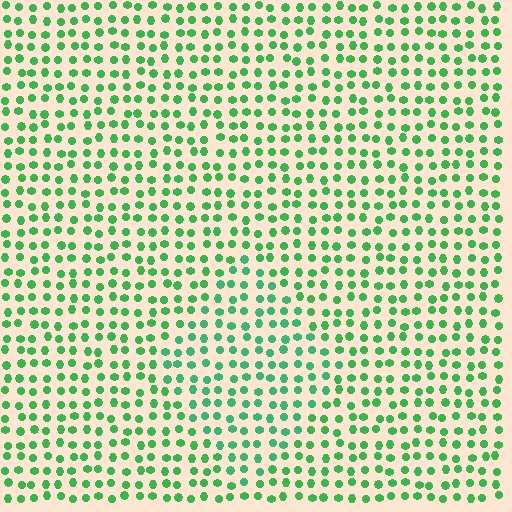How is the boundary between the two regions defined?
The boundary is defined purely by a slight shift in hue (about 19 degrees). Spacing, size, and orientation are identical on both sides.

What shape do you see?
I see a diamond.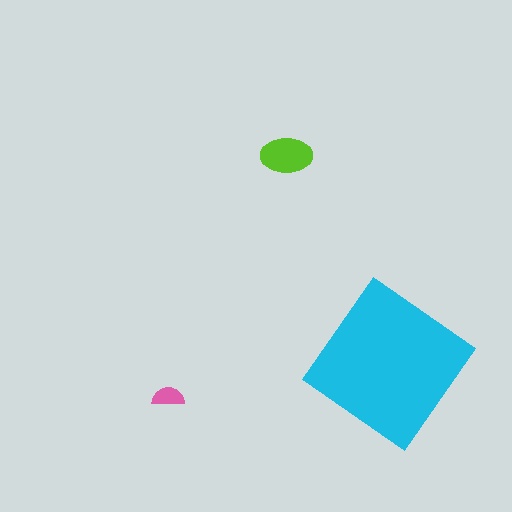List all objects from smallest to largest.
The pink semicircle, the lime ellipse, the cyan diamond.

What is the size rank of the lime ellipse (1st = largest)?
2nd.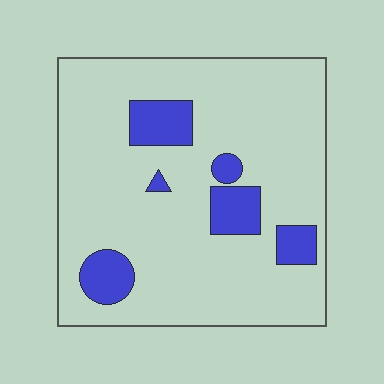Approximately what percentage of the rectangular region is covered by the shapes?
Approximately 15%.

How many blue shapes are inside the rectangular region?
6.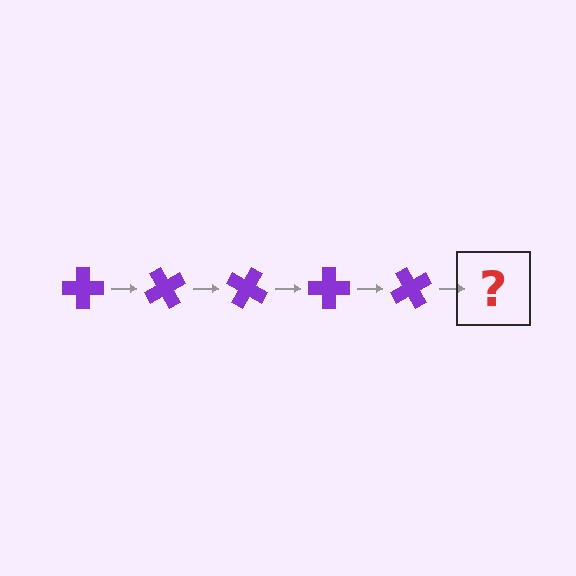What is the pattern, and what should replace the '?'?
The pattern is that the cross rotates 60 degrees each step. The '?' should be a purple cross rotated 300 degrees.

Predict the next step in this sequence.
The next step is a purple cross rotated 300 degrees.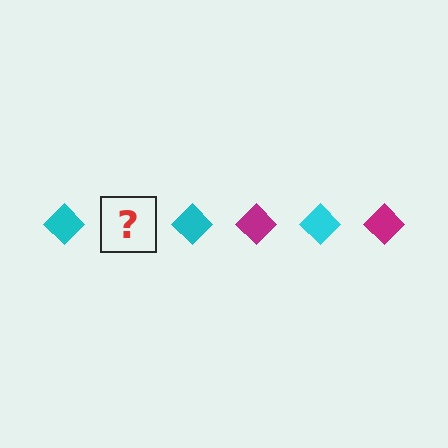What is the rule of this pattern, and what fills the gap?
The rule is that the pattern cycles through cyan, magenta diamonds. The gap should be filled with a magenta diamond.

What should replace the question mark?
The question mark should be replaced with a magenta diamond.